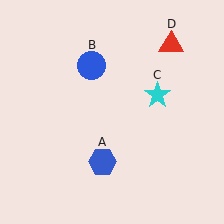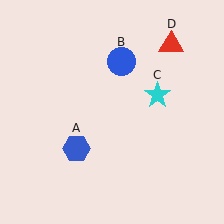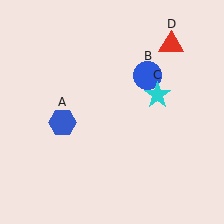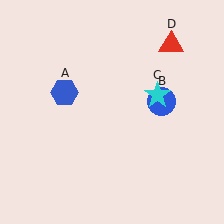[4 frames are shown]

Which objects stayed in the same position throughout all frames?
Cyan star (object C) and red triangle (object D) remained stationary.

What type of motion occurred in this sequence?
The blue hexagon (object A), blue circle (object B) rotated clockwise around the center of the scene.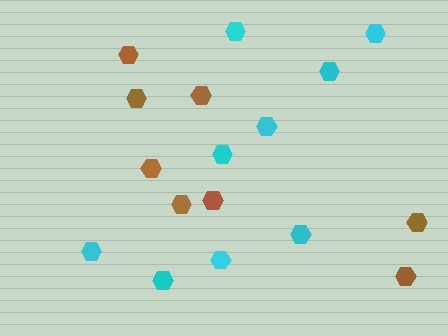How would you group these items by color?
There are 2 groups: one group of brown hexagons (8) and one group of cyan hexagons (9).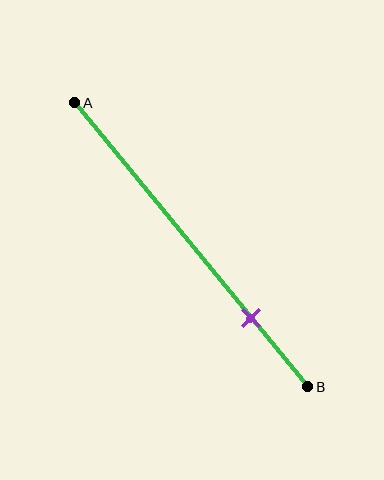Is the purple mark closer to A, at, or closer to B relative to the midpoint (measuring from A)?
The purple mark is closer to point B than the midpoint of segment AB.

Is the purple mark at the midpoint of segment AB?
No, the mark is at about 75% from A, not at the 50% midpoint.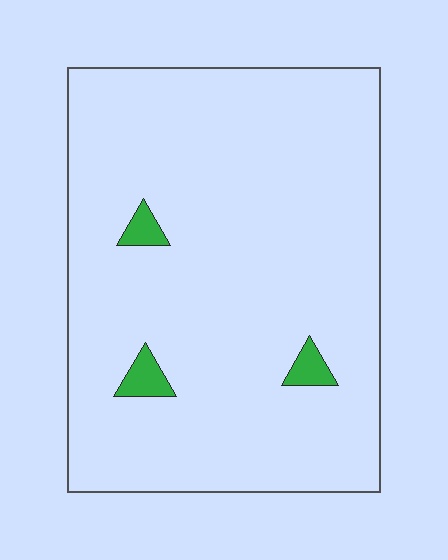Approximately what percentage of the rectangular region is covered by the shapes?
Approximately 5%.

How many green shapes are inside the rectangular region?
3.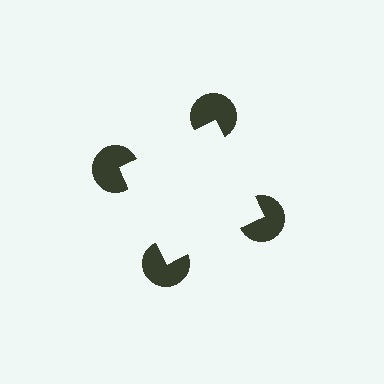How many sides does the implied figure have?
4 sides.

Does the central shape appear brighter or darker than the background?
It typically appears slightly brighter than the background, even though no actual brightness change is drawn.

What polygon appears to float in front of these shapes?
An illusory square — its edges are inferred from the aligned wedge cuts in the pac-man discs, not physically drawn.